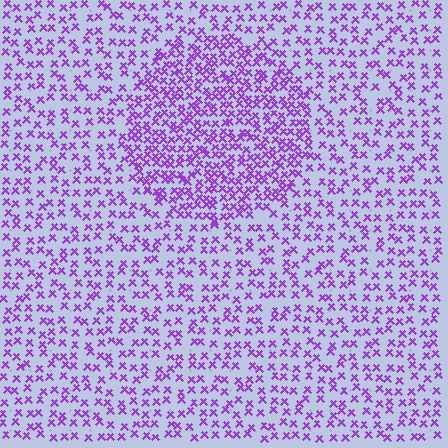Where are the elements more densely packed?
The elements are more densely packed inside the circle boundary.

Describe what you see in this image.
The image contains small purple elements arranged at two different densities. A circle-shaped region is visible where the elements are more densely packed than the surrounding area.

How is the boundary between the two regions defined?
The boundary is defined by a change in element density (approximately 1.9x ratio). All elements are the same color, size, and shape.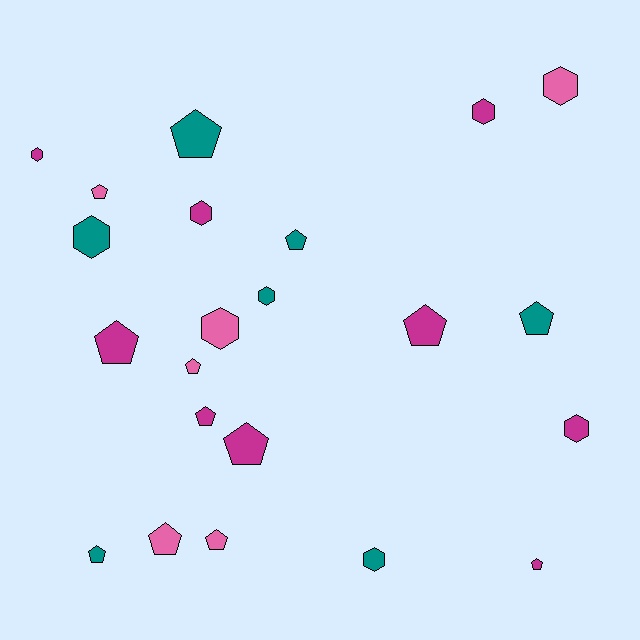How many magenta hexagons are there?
There are 4 magenta hexagons.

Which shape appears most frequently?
Pentagon, with 13 objects.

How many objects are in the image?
There are 22 objects.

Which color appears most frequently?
Magenta, with 9 objects.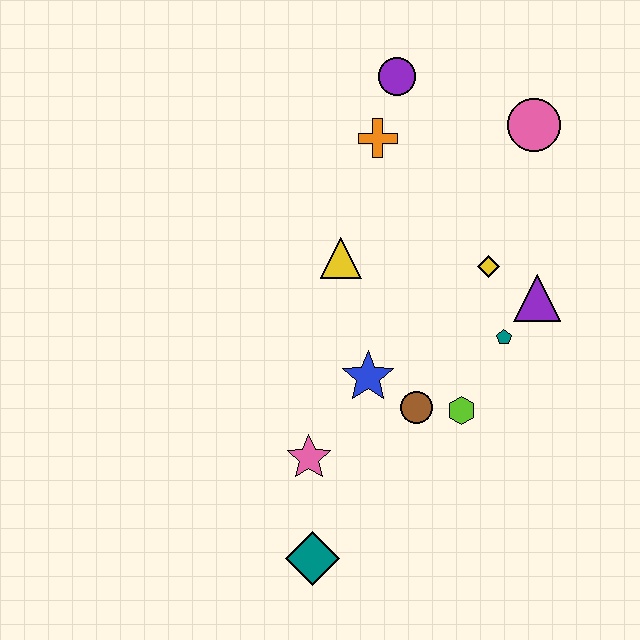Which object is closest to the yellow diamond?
The purple triangle is closest to the yellow diamond.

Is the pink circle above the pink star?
Yes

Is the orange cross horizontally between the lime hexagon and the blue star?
Yes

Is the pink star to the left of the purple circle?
Yes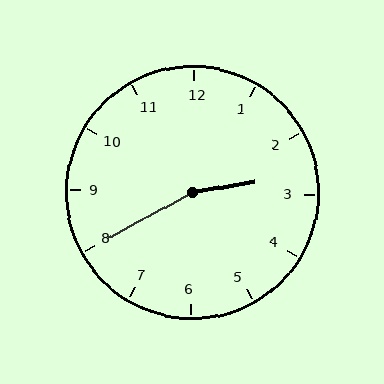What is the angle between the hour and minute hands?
Approximately 160 degrees.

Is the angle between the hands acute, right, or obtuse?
It is obtuse.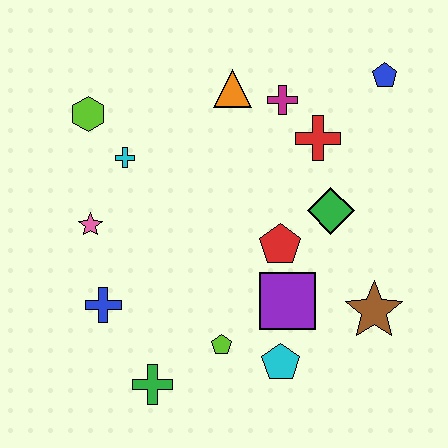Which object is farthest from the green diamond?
The lime hexagon is farthest from the green diamond.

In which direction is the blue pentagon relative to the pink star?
The blue pentagon is to the right of the pink star.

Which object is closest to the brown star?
The purple square is closest to the brown star.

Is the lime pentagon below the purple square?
Yes